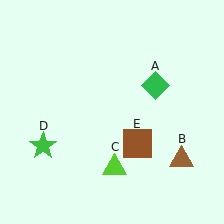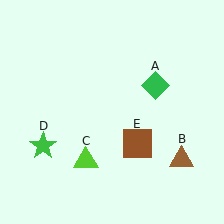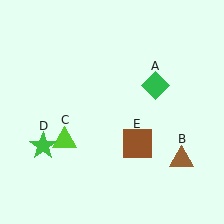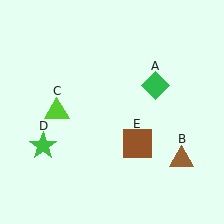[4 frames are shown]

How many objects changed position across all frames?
1 object changed position: lime triangle (object C).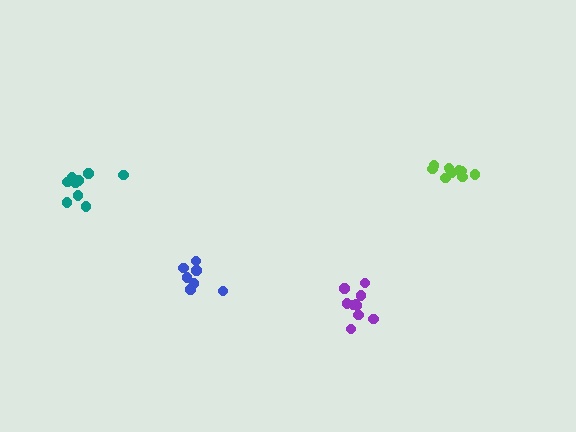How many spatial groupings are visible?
There are 4 spatial groupings.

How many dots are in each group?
Group 1: 8 dots, Group 2: 10 dots, Group 3: 10 dots, Group 4: 9 dots (37 total).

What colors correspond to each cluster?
The clusters are colored: blue, lime, purple, teal.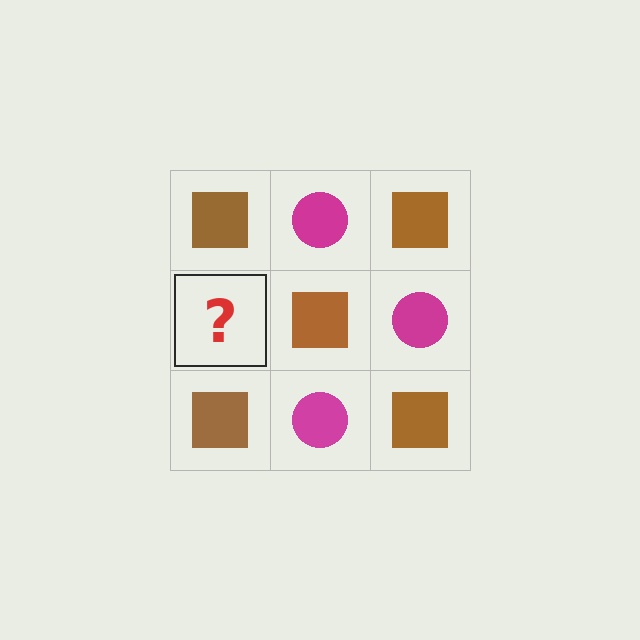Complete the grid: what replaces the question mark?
The question mark should be replaced with a magenta circle.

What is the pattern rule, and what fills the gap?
The rule is that it alternates brown square and magenta circle in a checkerboard pattern. The gap should be filled with a magenta circle.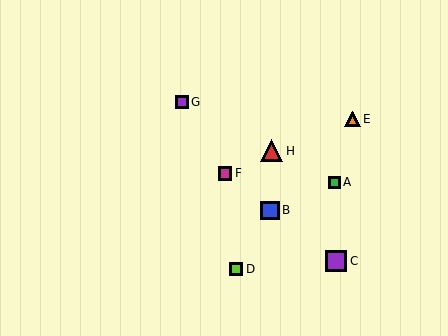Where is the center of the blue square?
The center of the blue square is at (270, 210).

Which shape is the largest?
The red triangle (labeled H) is the largest.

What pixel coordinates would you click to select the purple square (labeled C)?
Click at (336, 261) to select the purple square C.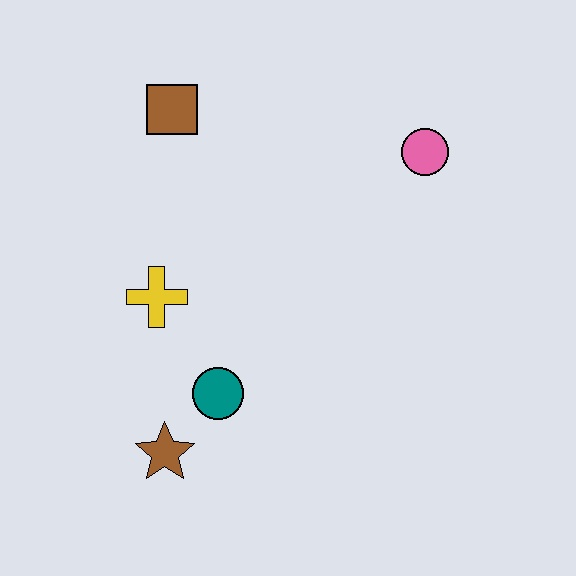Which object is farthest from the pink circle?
The brown star is farthest from the pink circle.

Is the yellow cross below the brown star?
No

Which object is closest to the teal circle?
The brown star is closest to the teal circle.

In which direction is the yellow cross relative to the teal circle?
The yellow cross is above the teal circle.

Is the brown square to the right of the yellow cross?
Yes